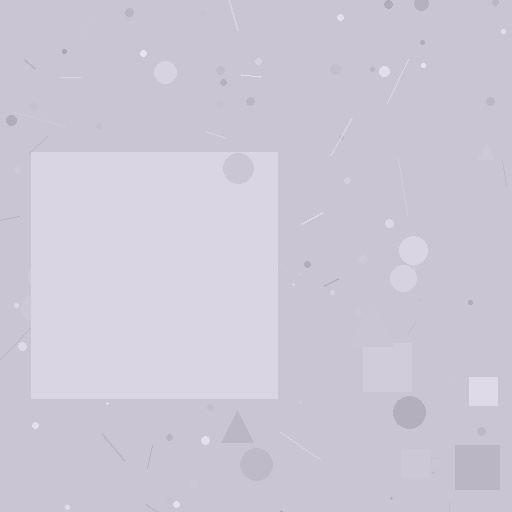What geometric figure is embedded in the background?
A square is embedded in the background.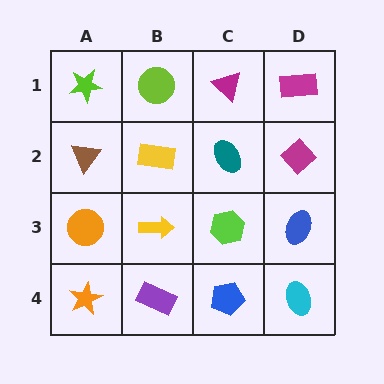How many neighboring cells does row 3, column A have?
3.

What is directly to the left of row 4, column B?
An orange star.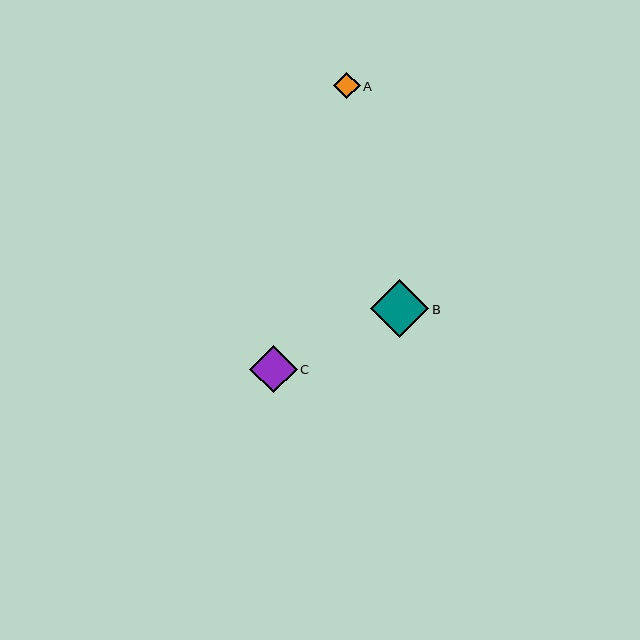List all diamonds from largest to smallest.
From largest to smallest: B, C, A.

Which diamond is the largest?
Diamond B is the largest with a size of approximately 58 pixels.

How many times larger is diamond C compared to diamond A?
Diamond C is approximately 1.8 times the size of diamond A.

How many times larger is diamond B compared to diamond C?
Diamond B is approximately 1.2 times the size of diamond C.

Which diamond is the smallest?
Diamond A is the smallest with a size of approximately 27 pixels.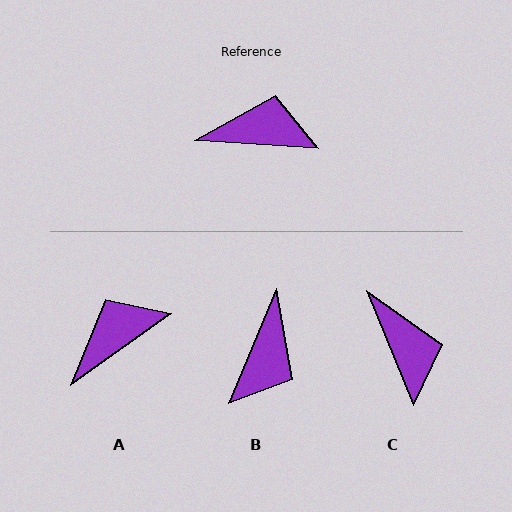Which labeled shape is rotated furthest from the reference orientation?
B, about 108 degrees away.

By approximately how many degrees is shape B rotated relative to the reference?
Approximately 108 degrees clockwise.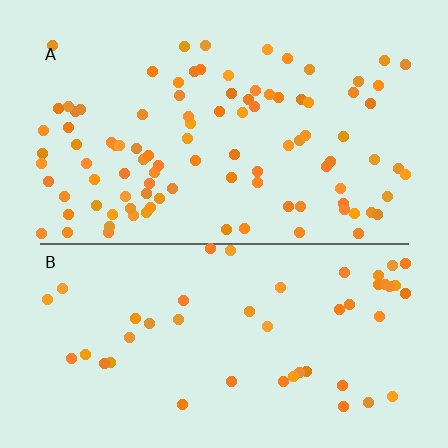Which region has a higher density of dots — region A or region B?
A (the top).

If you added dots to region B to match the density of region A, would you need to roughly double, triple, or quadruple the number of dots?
Approximately double.